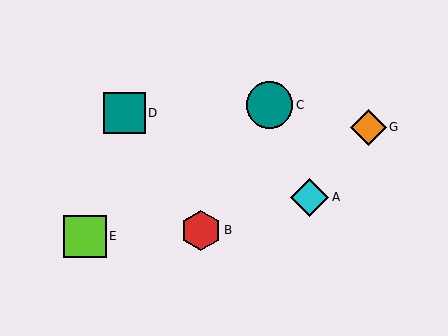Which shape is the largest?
The teal circle (labeled C) is the largest.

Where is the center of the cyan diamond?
The center of the cyan diamond is at (310, 197).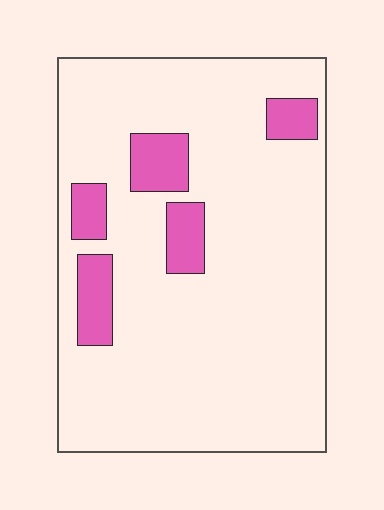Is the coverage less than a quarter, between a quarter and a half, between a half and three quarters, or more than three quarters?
Less than a quarter.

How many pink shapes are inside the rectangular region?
5.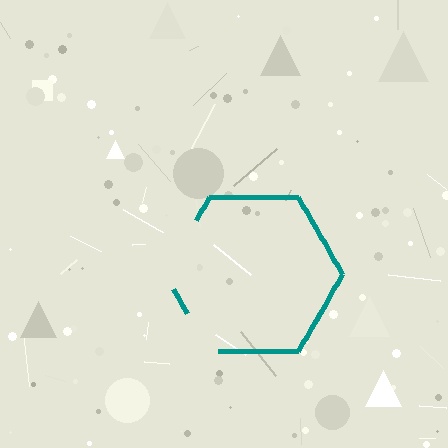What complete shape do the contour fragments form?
The contour fragments form a hexagon.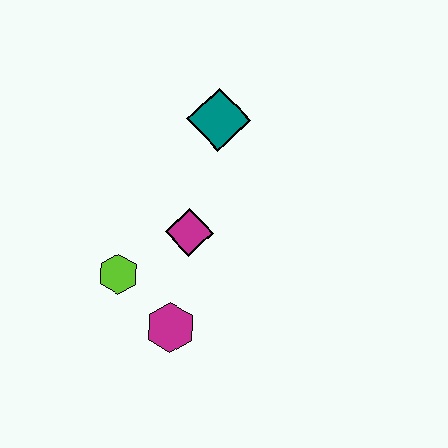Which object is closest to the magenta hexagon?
The lime hexagon is closest to the magenta hexagon.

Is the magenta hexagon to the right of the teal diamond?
No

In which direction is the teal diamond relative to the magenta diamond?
The teal diamond is above the magenta diamond.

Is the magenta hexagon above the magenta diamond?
No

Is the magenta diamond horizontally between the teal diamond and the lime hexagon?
Yes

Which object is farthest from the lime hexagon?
The teal diamond is farthest from the lime hexagon.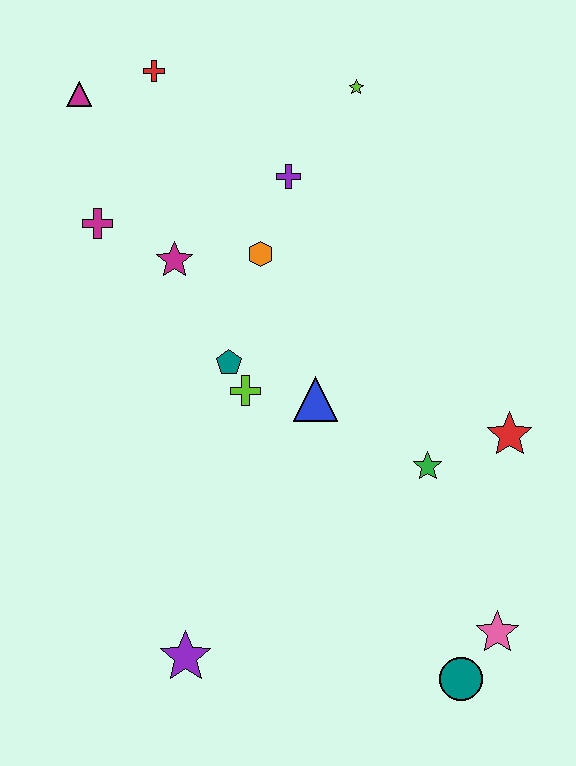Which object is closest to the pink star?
The teal circle is closest to the pink star.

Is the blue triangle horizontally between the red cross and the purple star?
No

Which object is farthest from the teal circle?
The magenta triangle is farthest from the teal circle.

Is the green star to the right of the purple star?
Yes